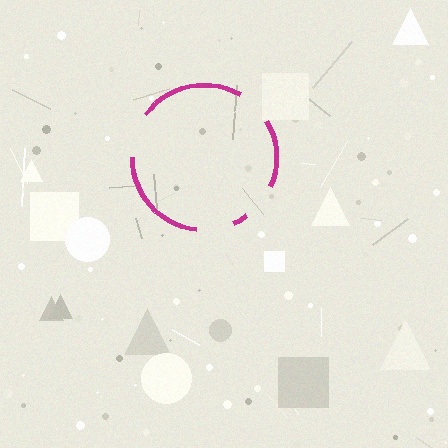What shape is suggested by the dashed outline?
The dashed outline suggests a circle.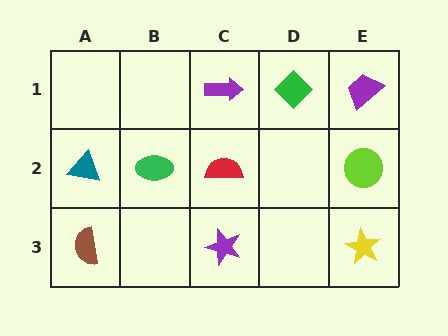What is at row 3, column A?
A brown semicircle.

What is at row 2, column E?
A lime circle.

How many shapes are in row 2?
4 shapes.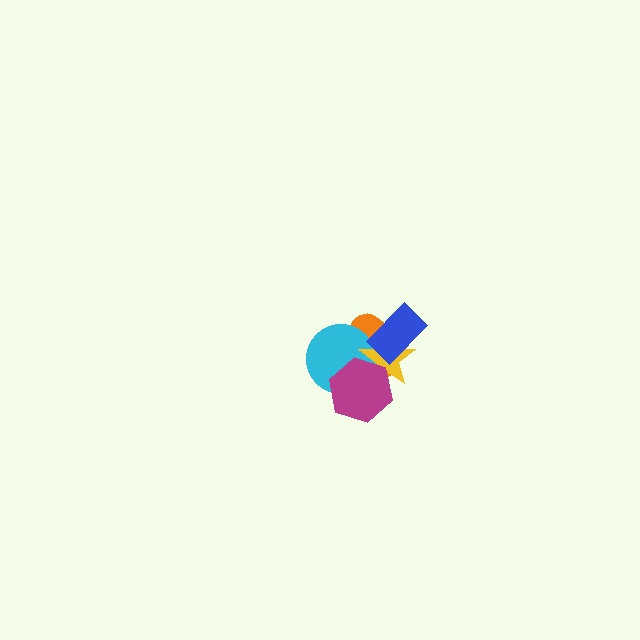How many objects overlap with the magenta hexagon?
3 objects overlap with the magenta hexagon.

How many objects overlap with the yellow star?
4 objects overlap with the yellow star.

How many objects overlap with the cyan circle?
3 objects overlap with the cyan circle.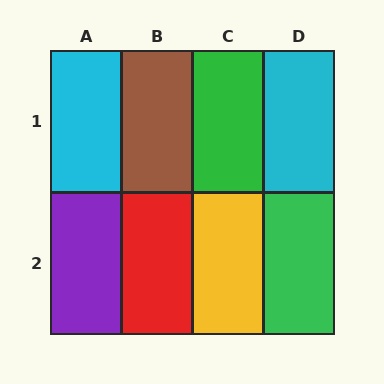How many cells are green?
2 cells are green.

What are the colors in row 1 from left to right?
Cyan, brown, green, cyan.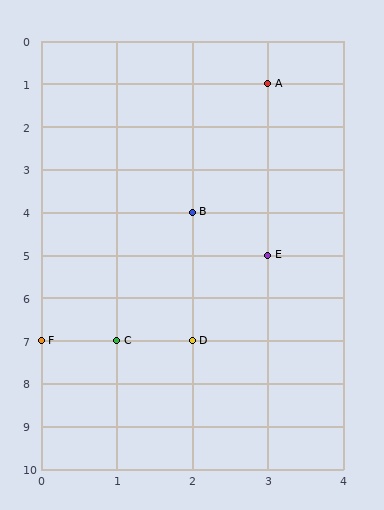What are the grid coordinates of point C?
Point C is at grid coordinates (1, 7).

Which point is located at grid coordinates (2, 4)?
Point B is at (2, 4).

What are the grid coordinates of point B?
Point B is at grid coordinates (2, 4).